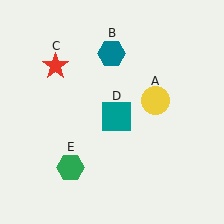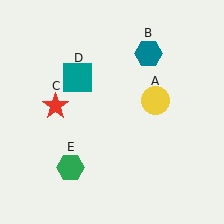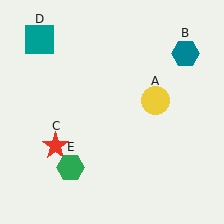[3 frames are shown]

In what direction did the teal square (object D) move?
The teal square (object D) moved up and to the left.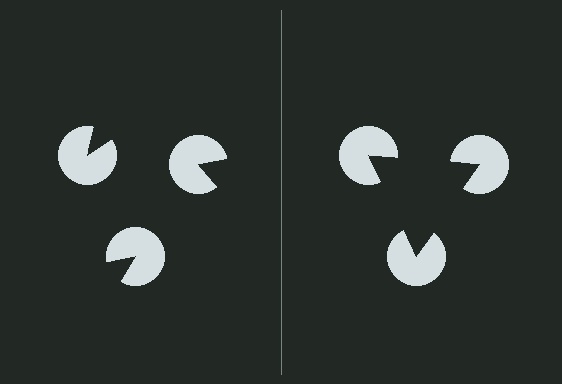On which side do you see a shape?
An illusory triangle appears on the right side. On the left side the wedge cuts are rotated, so no coherent shape forms.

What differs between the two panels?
The pac-man discs are positioned identically on both sides; only the wedge orientations differ. On the right they align to a triangle; on the left they are misaligned.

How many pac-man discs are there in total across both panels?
6 — 3 on each side.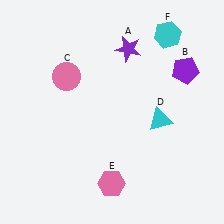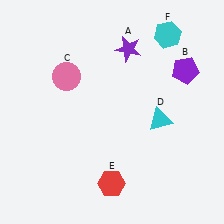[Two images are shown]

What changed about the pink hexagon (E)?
In Image 1, E is pink. In Image 2, it changed to red.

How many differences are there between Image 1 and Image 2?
There is 1 difference between the two images.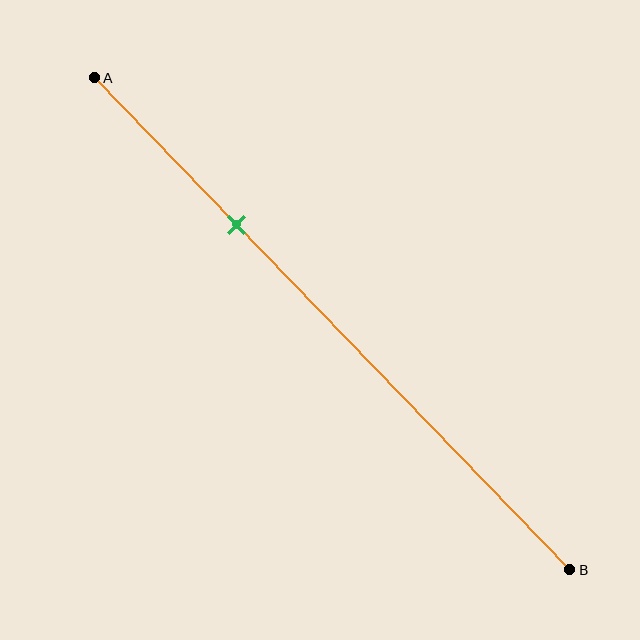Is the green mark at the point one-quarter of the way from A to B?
No, the mark is at about 30% from A, not at the 25% one-quarter point.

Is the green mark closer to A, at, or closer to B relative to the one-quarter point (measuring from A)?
The green mark is closer to point B than the one-quarter point of segment AB.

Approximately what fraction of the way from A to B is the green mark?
The green mark is approximately 30% of the way from A to B.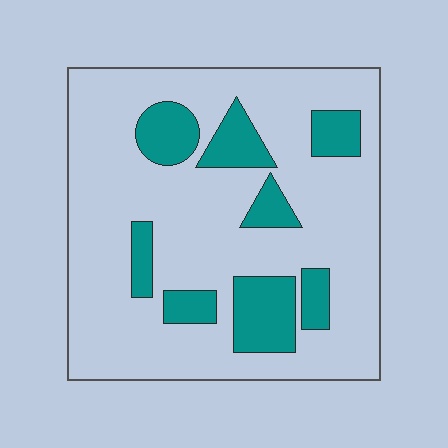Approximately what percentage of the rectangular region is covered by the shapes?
Approximately 20%.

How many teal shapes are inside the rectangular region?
8.